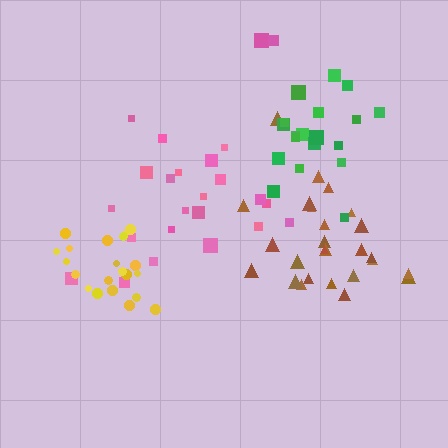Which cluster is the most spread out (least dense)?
Pink.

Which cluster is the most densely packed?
Yellow.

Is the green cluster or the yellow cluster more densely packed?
Yellow.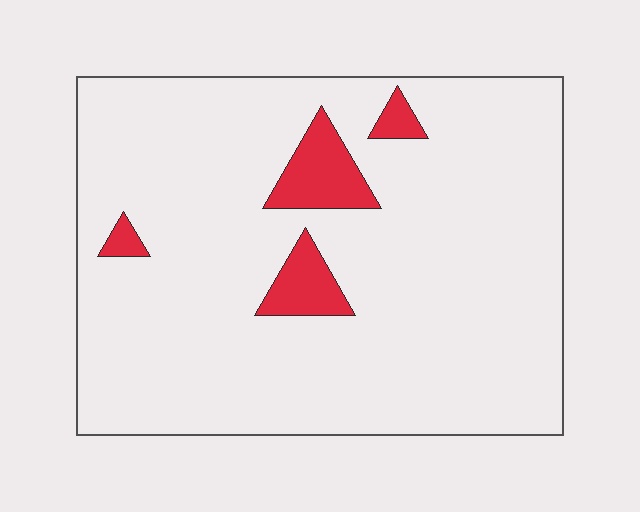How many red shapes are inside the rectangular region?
4.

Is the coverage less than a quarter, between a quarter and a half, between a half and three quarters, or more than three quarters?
Less than a quarter.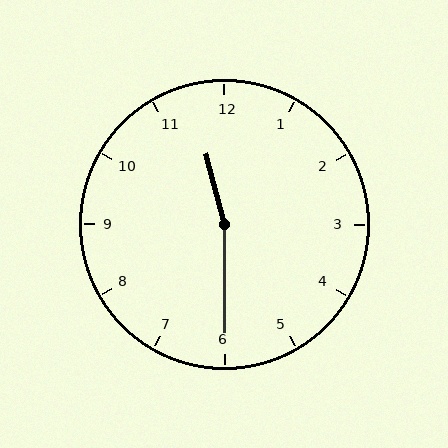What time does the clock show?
11:30.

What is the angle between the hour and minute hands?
Approximately 165 degrees.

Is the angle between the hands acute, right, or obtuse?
It is obtuse.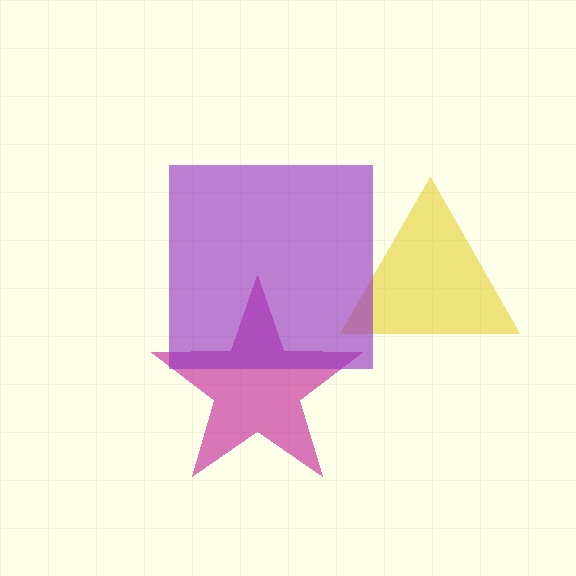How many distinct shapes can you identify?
There are 3 distinct shapes: a magenta star, a yellow triangle, a purple square.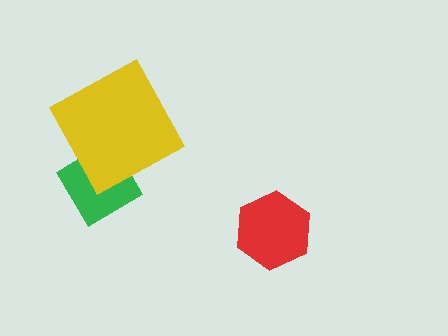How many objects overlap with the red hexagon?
0 objects overlap with the red hexagon.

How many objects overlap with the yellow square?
1 object overlaps with the yellow square.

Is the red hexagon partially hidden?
No, no other shape covers it.